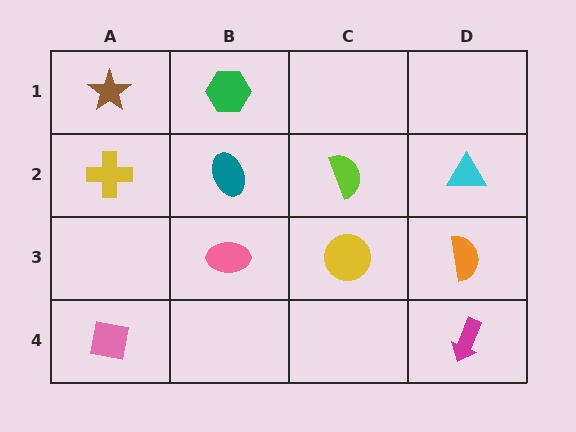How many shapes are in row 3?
3 shapes.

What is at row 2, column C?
A lime semicircle.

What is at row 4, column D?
A magenta arrow.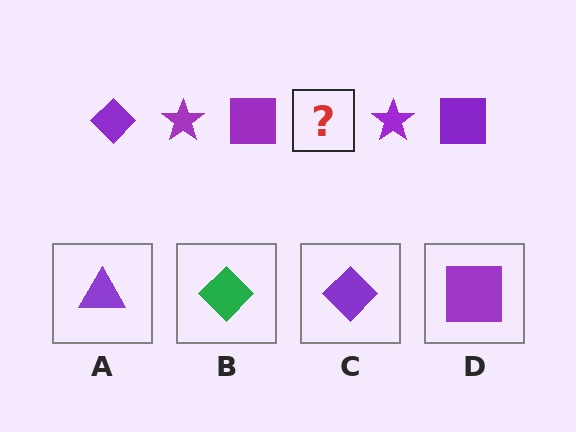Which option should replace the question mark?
Option C.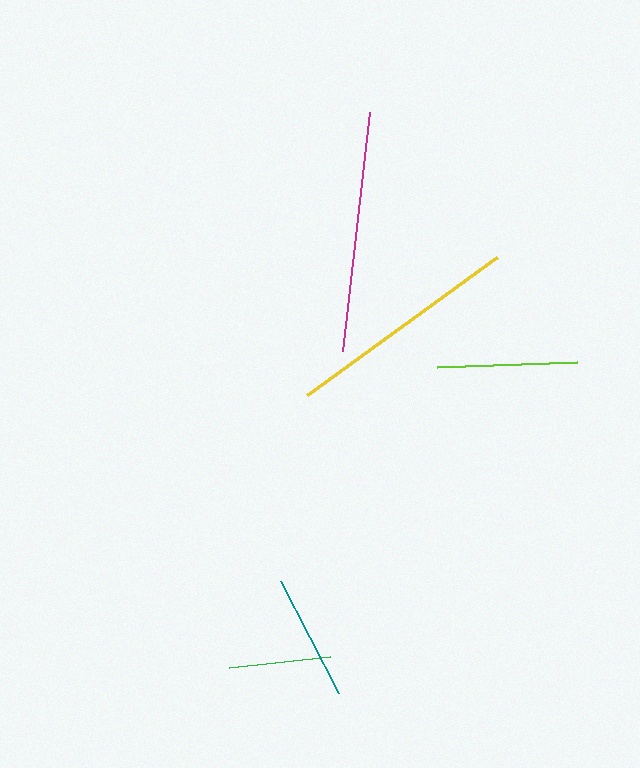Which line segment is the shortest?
The green line is the shortest at approximately 101 pixels.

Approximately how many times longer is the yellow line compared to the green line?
The yellow line is approximately 2.3 times the length of the green line.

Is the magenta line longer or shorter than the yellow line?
The magenta line is longer than the yellow line.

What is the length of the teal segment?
The teal segment is approximately 126 pixels long.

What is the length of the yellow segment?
The yellow segment is approximately 235 pixels long.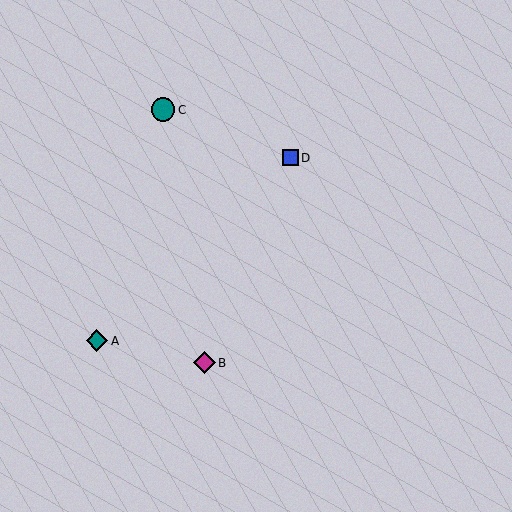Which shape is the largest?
The teal circle (labeled C) is the largest.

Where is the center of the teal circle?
The center of the teal circle is at (163, 110).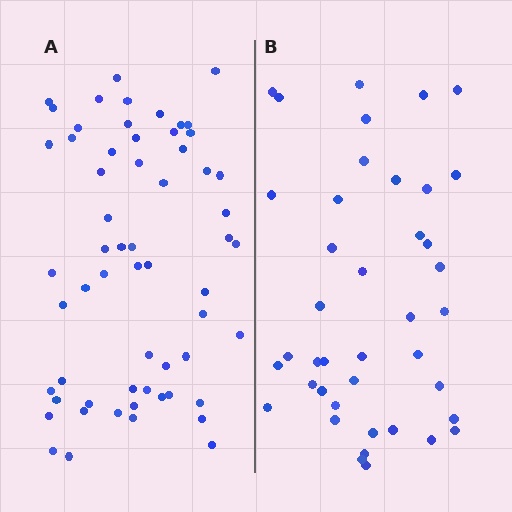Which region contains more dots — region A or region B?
Region A (the left region) has more dots.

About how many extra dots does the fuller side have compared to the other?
Region A has approximately 20 more dots than region B.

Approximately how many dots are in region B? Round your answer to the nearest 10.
About 40 dots. (The exact count is 41, which rounds to 40.)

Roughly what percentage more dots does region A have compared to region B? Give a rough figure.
About 45% more.